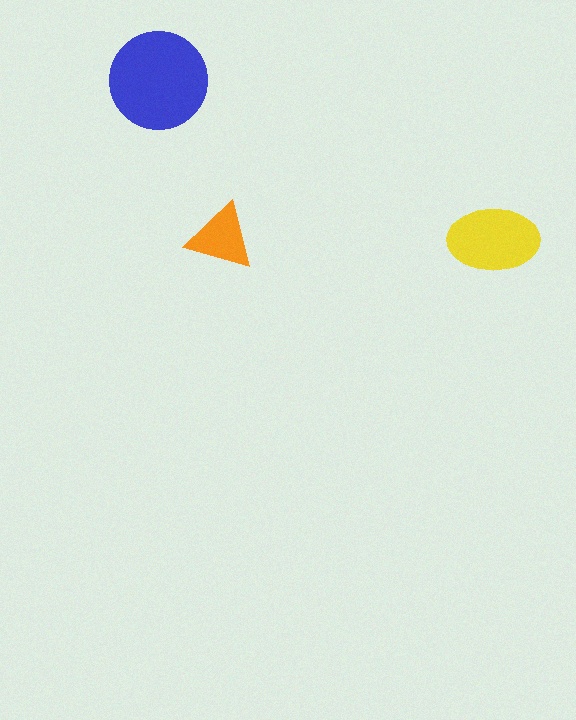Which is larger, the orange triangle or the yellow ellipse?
The yellow ellipse.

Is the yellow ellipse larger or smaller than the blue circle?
Smaller.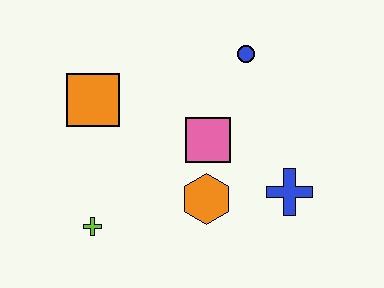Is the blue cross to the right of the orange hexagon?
Yes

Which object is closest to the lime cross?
The orange hexagon is closest to the lime cross.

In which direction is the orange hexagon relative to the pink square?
The orange hexagon is below the pink square.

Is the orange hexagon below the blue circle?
Yes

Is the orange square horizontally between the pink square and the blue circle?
No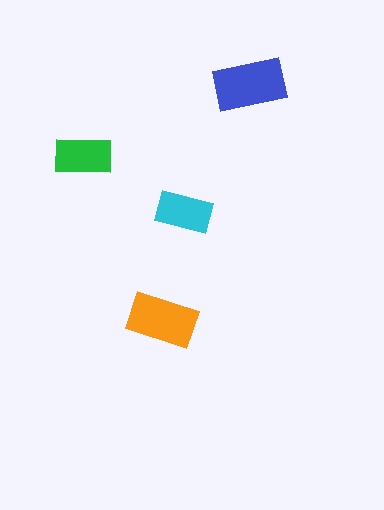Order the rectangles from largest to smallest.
the blue one, the orange one, the green one, the cyan one.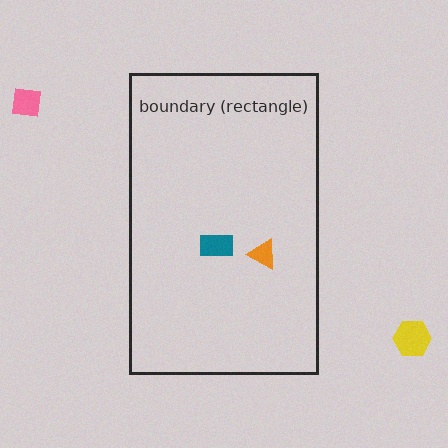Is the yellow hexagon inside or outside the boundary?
Outside.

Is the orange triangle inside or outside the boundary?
Inside.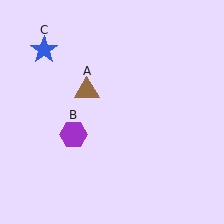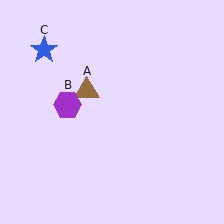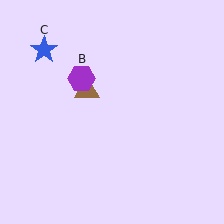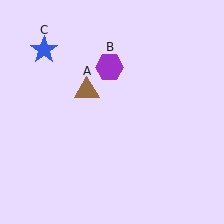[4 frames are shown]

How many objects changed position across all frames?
1 object changed position: purple hexagon (object B).